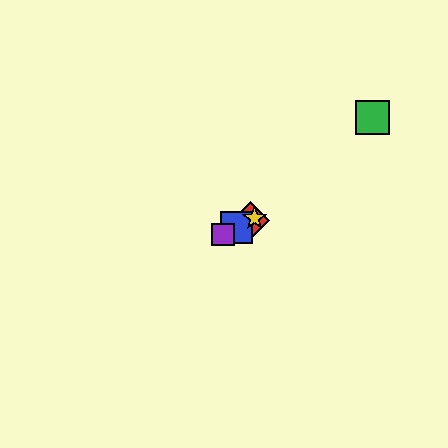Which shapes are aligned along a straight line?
The red diamond, the blue square, the yellow star, the purple square are aligned along a straight line.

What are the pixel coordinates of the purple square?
The purple square is at (223, 235).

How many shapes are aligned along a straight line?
4 shapes (the red diamond, the blue square, the yellow star, the purple square) are aligned along a straight line.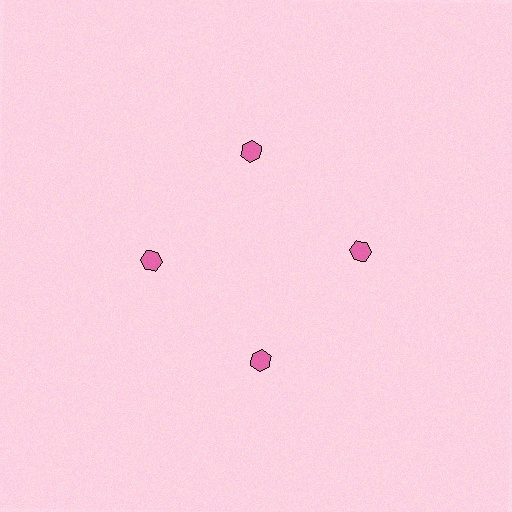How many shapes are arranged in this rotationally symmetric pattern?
There are 4 shapes, arranged in 4 groups of 1.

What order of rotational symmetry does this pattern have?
This pattern has 4-fold rotational symmetry.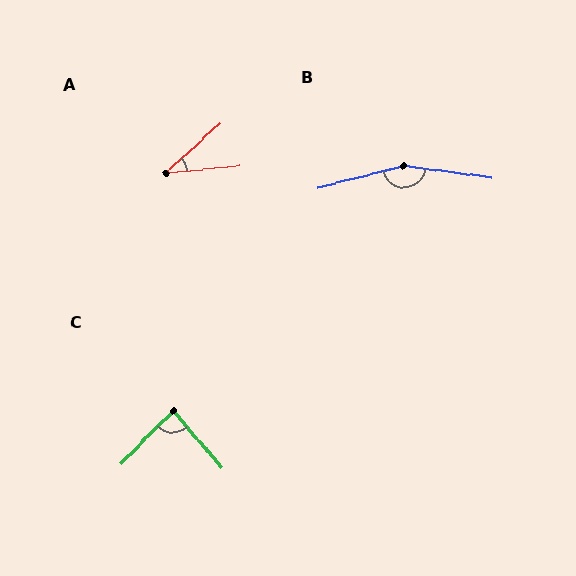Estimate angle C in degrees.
Approximately 85 degrees.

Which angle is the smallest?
A, at approximately 36 degrees.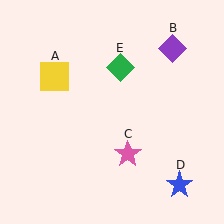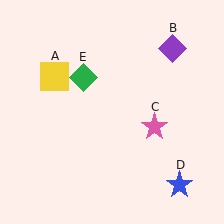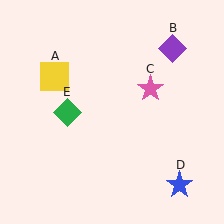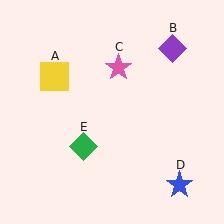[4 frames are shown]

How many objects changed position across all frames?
2 objects changed position: pink star (object C), green diamond (object E).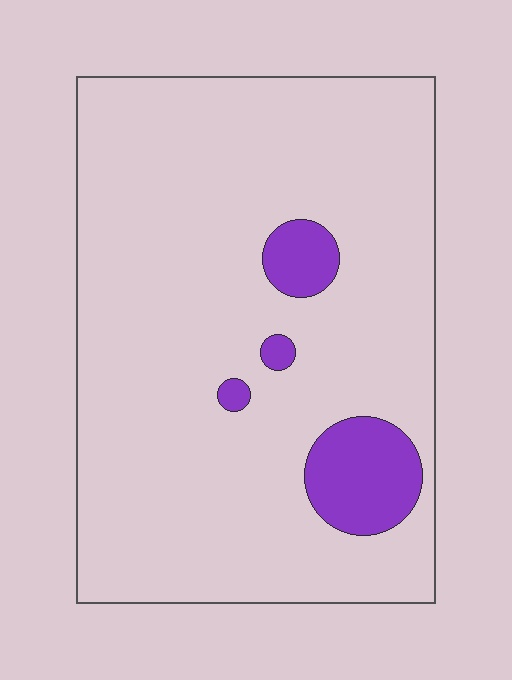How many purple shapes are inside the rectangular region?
4.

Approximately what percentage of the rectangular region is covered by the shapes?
Approximately 10%.